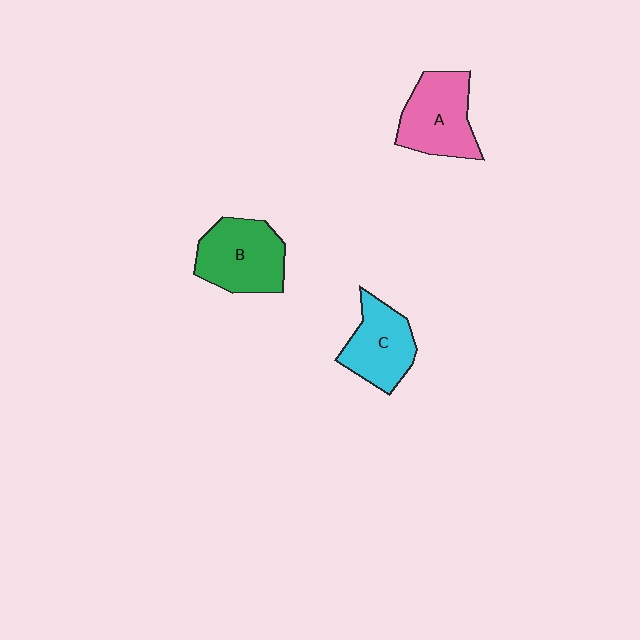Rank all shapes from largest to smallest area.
From largest to smallest: B (green), A (pink), C (cyan).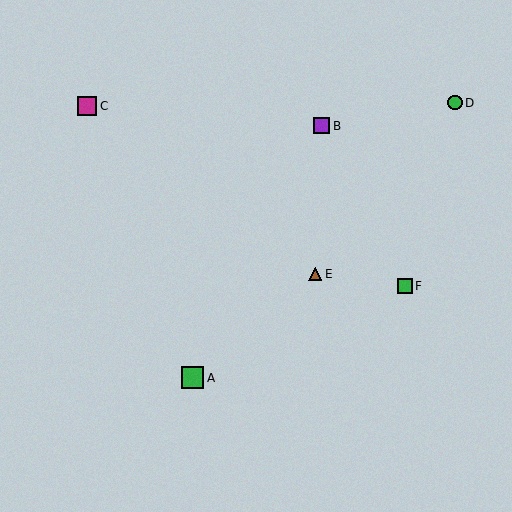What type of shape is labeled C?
Shape C is a magenta square.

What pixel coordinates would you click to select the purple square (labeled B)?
Click at (322, 126) to select the purple square B.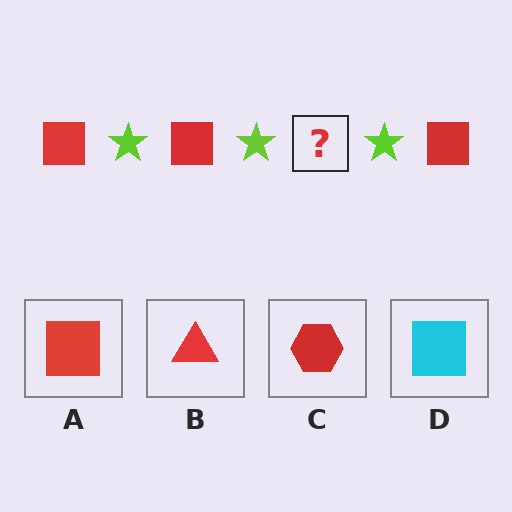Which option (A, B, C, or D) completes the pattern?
A.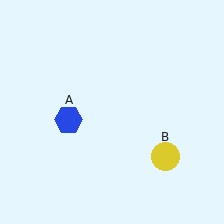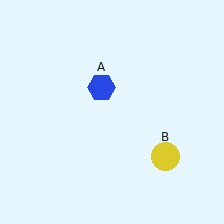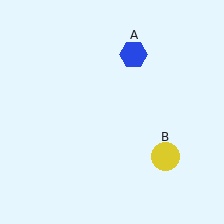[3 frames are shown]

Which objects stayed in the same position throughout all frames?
Yellow circle (object B) remained stationary.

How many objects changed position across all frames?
1 object changed position: blue hexagon (object A).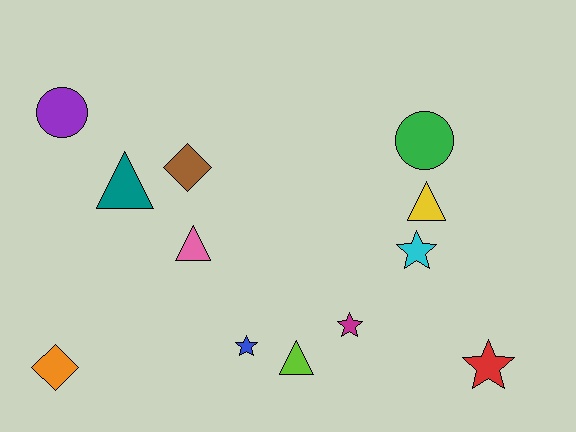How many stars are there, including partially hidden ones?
There are 4 stars.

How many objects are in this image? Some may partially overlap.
There are 12 objects.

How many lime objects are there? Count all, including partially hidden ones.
There is 1 lime object.